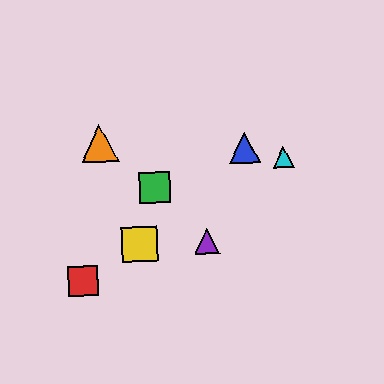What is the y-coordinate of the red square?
The red square is at y≈281.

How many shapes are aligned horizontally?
2 shapes (the yellow square, the purple triangle) are aligned horizontally.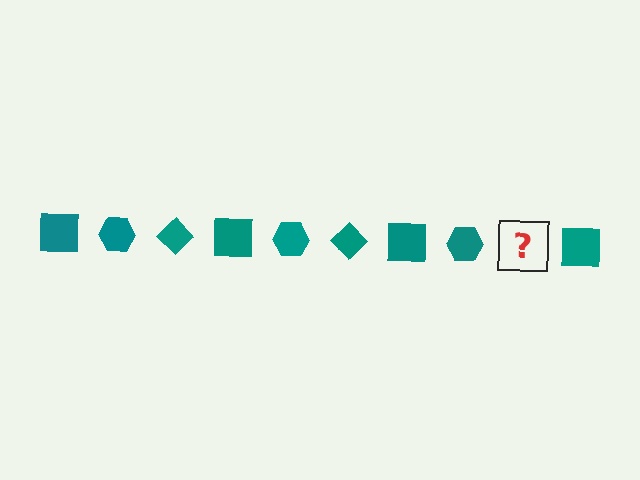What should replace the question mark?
The question mark should be replaced with a teal diamond.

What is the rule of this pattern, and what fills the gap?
The rule is that the pattern cycles through square, hexagon, diamond shapes in teal. The gap should be filled with a teal diamond.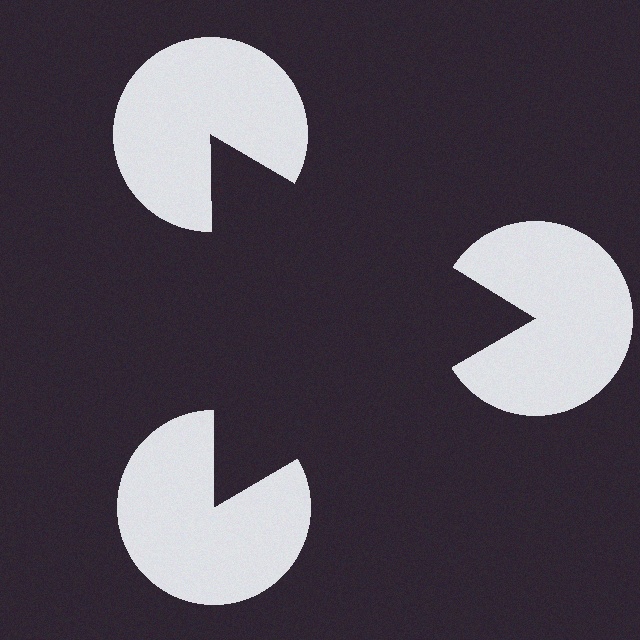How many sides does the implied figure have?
3 sides.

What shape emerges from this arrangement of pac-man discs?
An illusory triangle — its edges are inferred from the aligned wedge cuts in the pac-man discs, not physically drawn.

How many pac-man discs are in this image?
There are 3 — one at each vertex of the illusory triangle.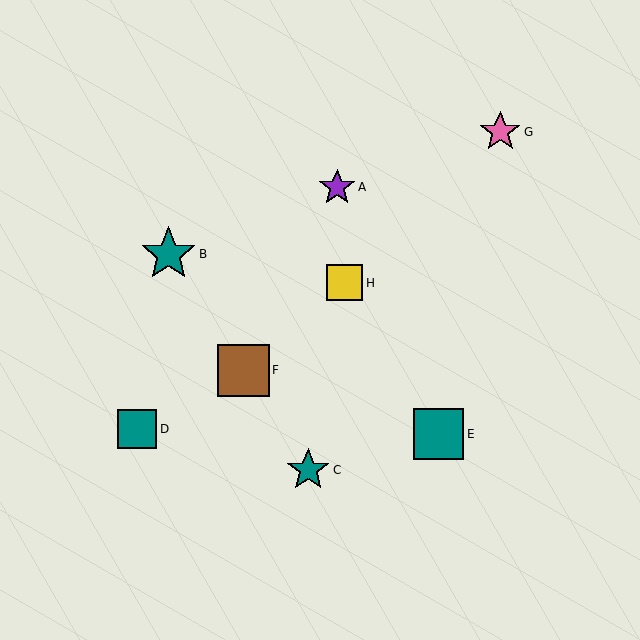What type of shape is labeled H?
Shape H is a yellow square.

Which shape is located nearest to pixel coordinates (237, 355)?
The brown square (labeled F) at (243, 370) is nearest to that location.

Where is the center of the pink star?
The center of the pink star is at (500, 132).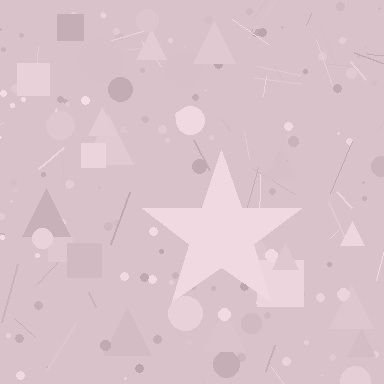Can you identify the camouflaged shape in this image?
The camouflaged shape is a star.